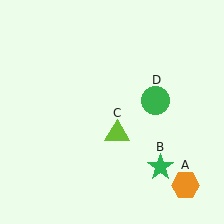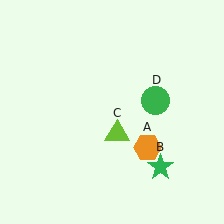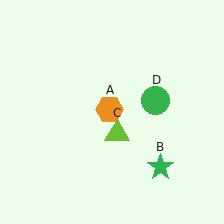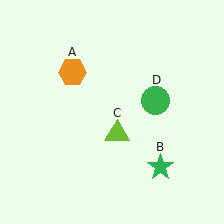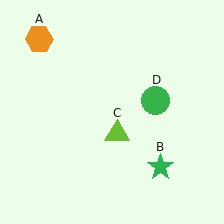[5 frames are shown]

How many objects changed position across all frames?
1 object changed position: orange hexagon (object A).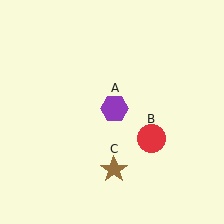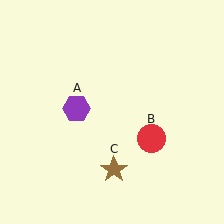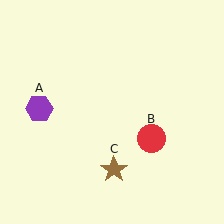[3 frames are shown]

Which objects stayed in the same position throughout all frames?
Red circle (object B) and brown star (object C) remained stationary.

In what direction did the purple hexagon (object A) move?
The purple hexagon (object A) moved left.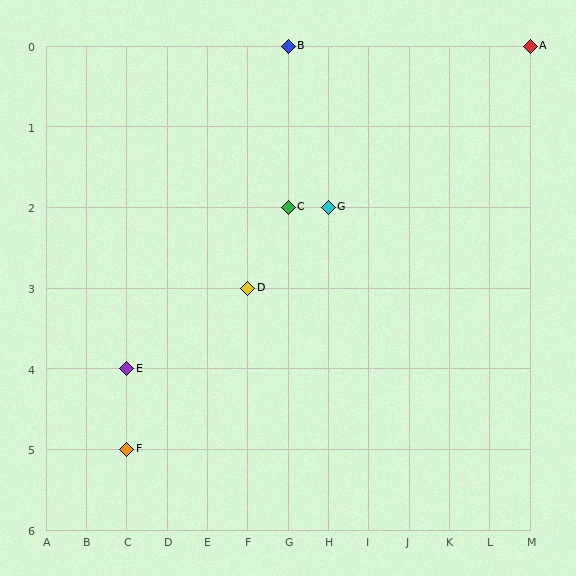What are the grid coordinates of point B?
Point B is at grid coordinates (G, 0).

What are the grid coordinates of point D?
Point D is at grid coordinates (F, 3).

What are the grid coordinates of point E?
Point E is at grid coordinates (C, 4).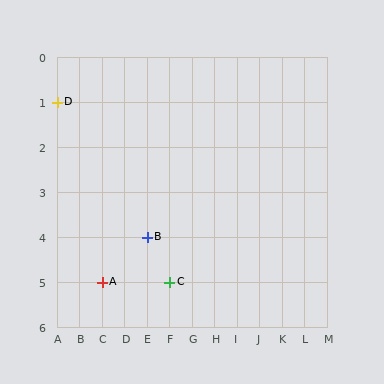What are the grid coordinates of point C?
Point C is at grid coordinates (F, 5).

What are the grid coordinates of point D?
Point D is at grid coordinates (A, 1).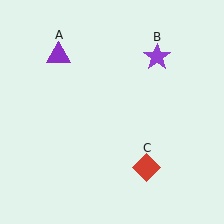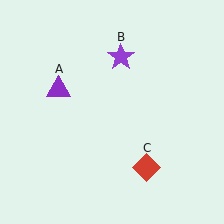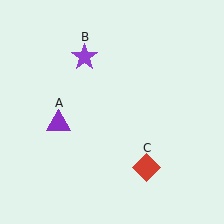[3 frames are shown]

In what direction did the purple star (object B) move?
The purple star (object B) moved left.